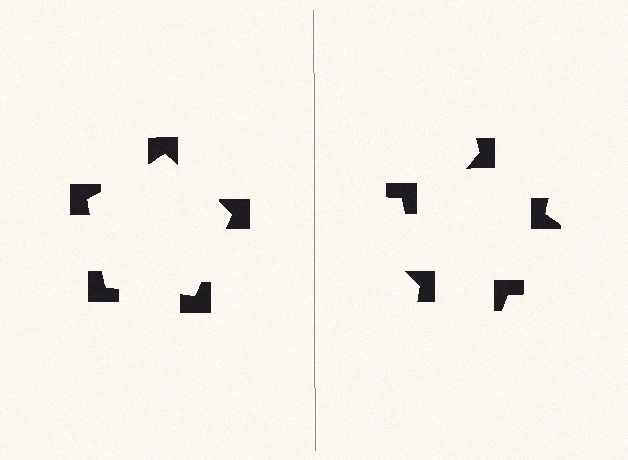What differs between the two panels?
The notched squares are positioned identically on both sides; only the wedge orientations differ. On the left they align to a pentagon; on the right they are misaligned.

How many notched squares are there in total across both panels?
10 — 5 on each side.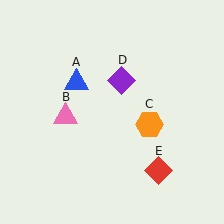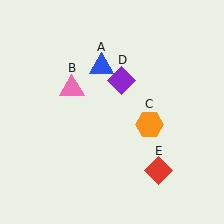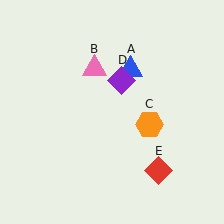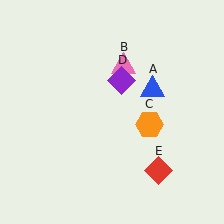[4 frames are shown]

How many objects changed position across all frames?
2 objects changed position: blue triangle (object A), pink triangle (object B).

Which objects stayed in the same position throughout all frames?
Orange hexagon (object C) and purple diamond (object D) and red diamond (object E) remained stationary.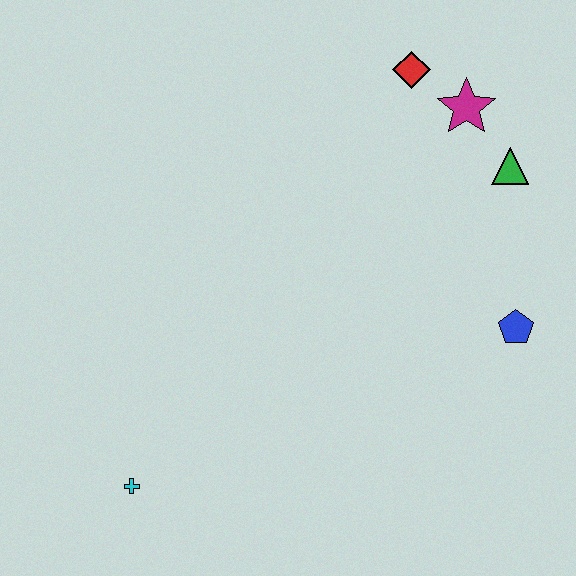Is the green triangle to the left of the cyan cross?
No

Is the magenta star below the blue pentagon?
No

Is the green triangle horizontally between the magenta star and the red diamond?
No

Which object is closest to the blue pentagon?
The green triangle is closest to the blue pentagon.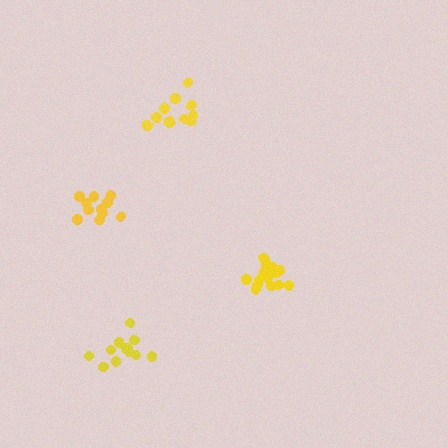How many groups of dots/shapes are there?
There are 4 groups.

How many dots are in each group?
Group 1: 12 dots, Group 2: 11 dots, Group 3: 11 dots, Group 4: 14 dots (48 total).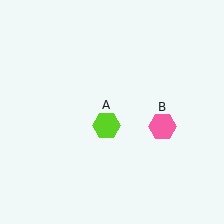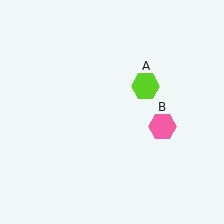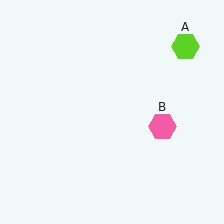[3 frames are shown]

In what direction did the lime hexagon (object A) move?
The lime hexagon (object A) moved up and to the right.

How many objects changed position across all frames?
1 object changed position: lime hexagon (object A).